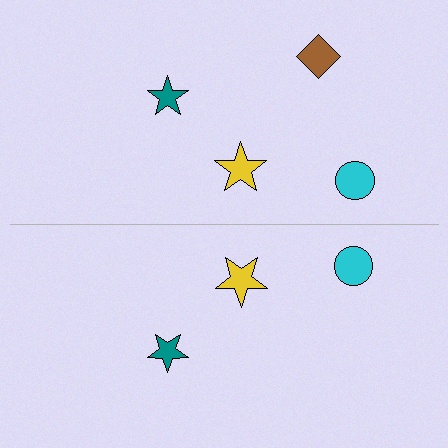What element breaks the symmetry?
A brown diamond is missing from the bottom side.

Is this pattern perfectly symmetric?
No, the pattern is not perfectly symmetric. A brown diamond is missing from the bottom side.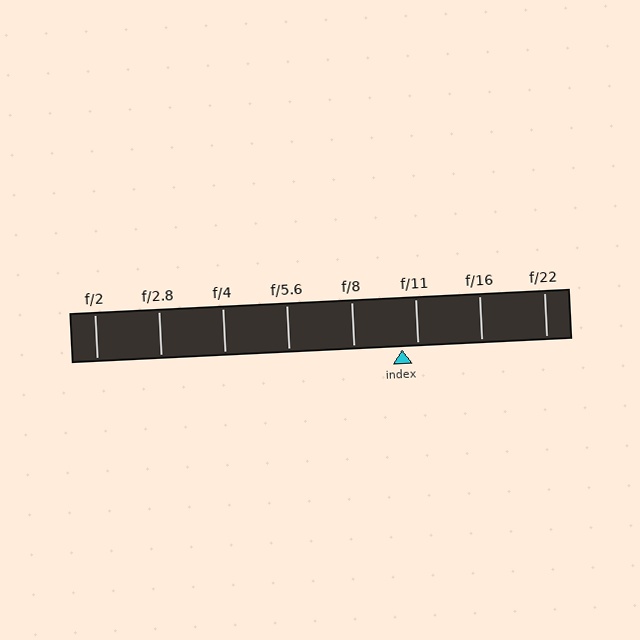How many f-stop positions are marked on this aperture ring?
There are 8 f-stop positions marked.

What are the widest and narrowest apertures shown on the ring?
The widest aperture shown is f/2 and the narrowest is f/22.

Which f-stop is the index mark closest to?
The index mark is closest to f/11.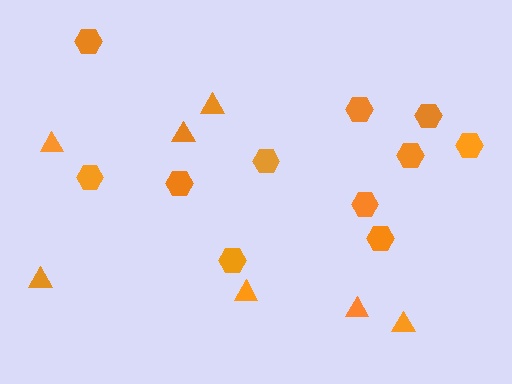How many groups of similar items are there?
There are 2 groups: one group of triangles (7) and one group of hexagons (11).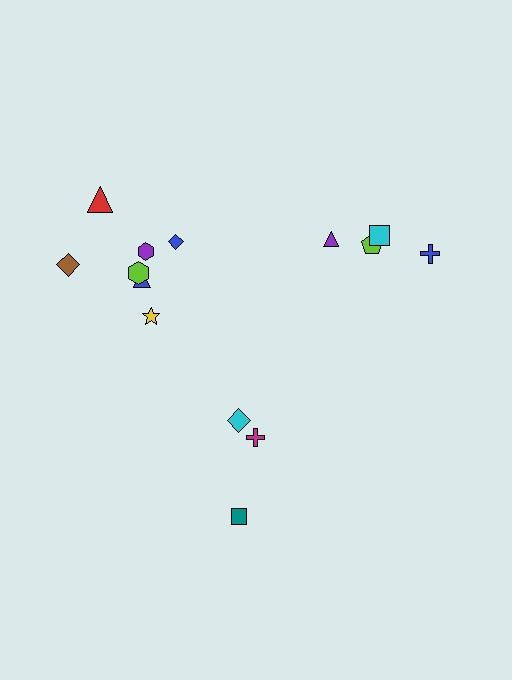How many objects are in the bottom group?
There are 3 objects.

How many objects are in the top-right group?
There are 4 objects.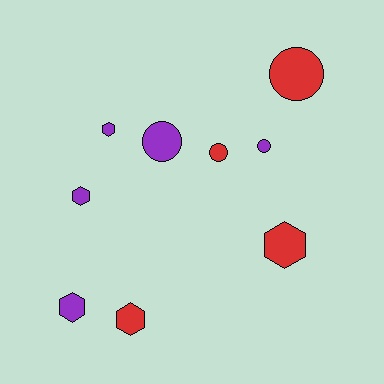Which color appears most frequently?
Purple, with 5 objects.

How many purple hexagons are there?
There are 3 purple hexagons.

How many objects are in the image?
There are 9 objects.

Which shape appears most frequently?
Hexagon, with 5 objects.